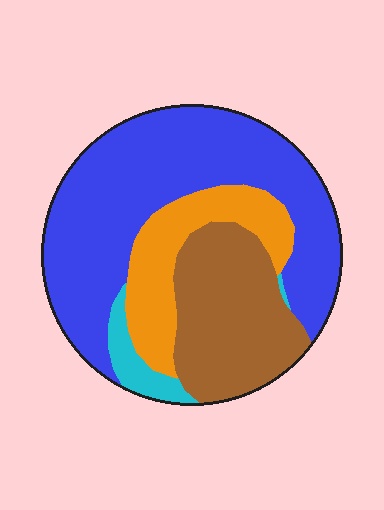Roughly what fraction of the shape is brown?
Brown covers around 25% of the shape.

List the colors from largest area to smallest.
From largest to smallest: blue, brown, orange, cyan.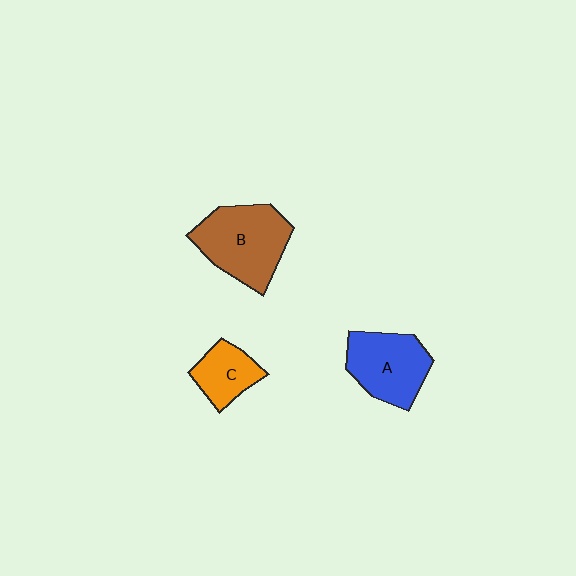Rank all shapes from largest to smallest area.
From largest to smallest: B (brown), A (blue), C (orange).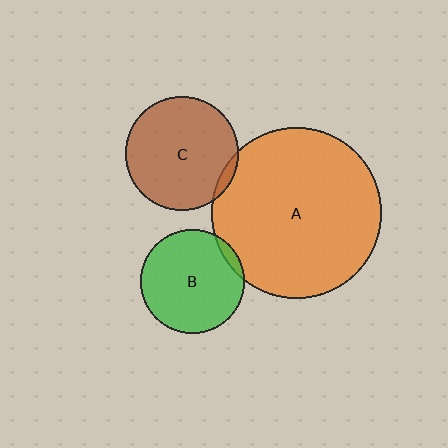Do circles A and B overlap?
Yes.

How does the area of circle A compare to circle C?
Approximately 2.3 times.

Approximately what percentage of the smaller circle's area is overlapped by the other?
Approximately 5%.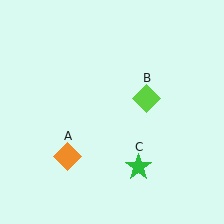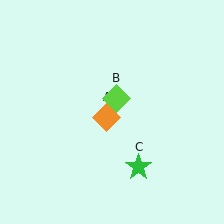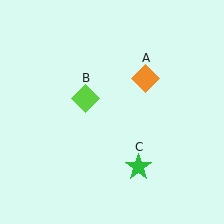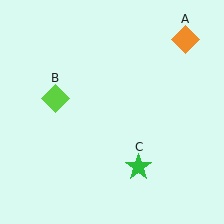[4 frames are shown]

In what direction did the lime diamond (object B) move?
The lime diamond (object B) moved left.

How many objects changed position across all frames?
2 objects changed position: orange diamond (object A), lime diamond (object B).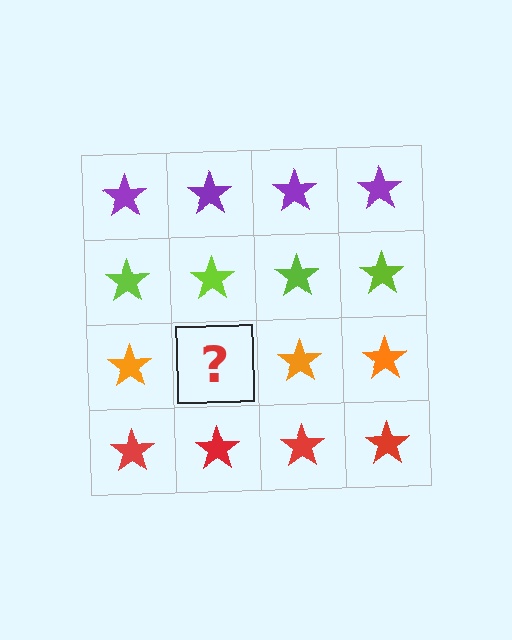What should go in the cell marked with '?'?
The missing cell should contain an orange star.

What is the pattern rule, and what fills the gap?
The rule is that each row has a consistent color. The gap should be filled with an orange star.